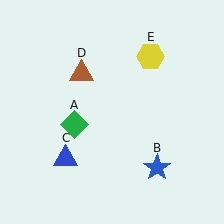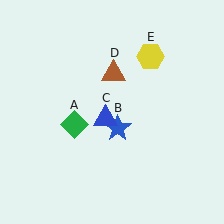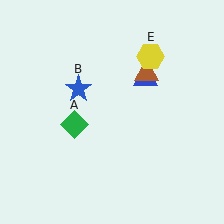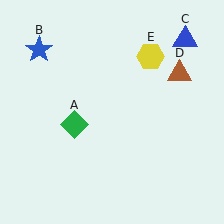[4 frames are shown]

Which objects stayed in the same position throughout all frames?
Green diamond (object A) and yellow hexagon (object E) remained stationary.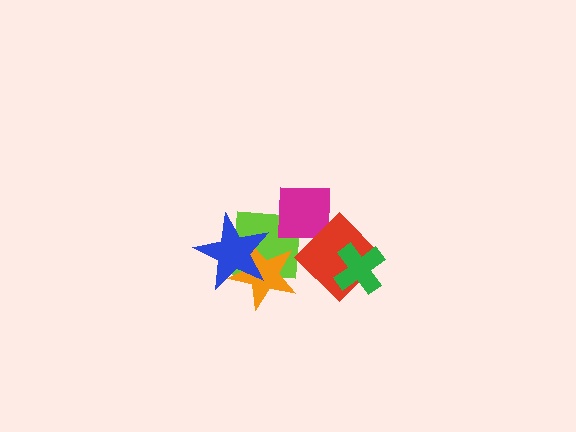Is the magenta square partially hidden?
Yes, it is partially covered by another shape.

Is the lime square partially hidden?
Yes, it is partially covered by another shape.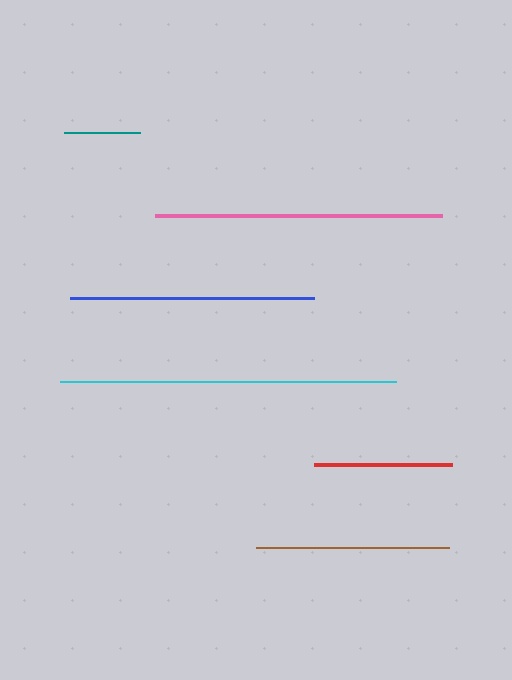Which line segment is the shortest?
The teal line is the shortest at approximately 76 pixels.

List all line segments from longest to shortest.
From longest to shortest: cyan, pink, blue, brown, red, teal.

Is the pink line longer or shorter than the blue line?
The pink line is longer than the blue line.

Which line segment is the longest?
The cyan line is the longest at approximately 337 pixels.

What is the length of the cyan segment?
The cyan segment is approximately 337 pixels long.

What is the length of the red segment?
The red segment is approximately 138 pixels long.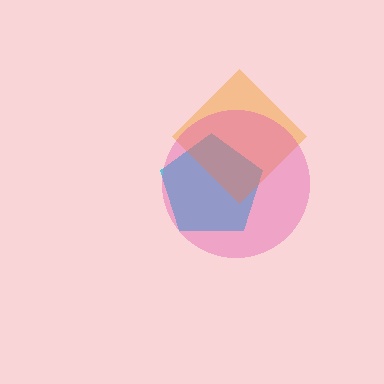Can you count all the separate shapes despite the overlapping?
Yes, there are 3 separate shapes.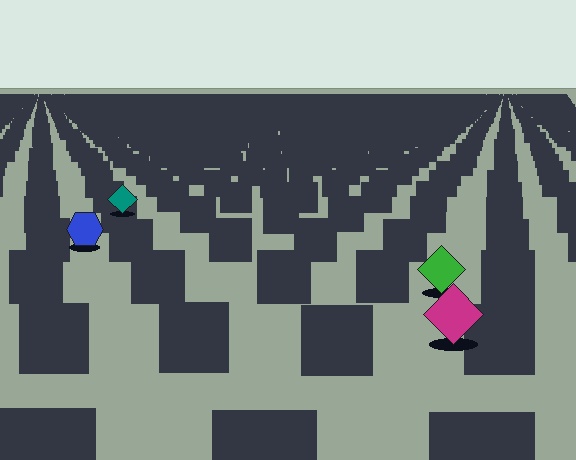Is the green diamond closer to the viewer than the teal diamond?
Yes. The green diamond is closer — you can tell from the texture gradient: the ground texture is coarser near it.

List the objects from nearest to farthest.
From nearest to farthest: the magenta diamond, the green diamond, the blue hexagon, the teal diamond.